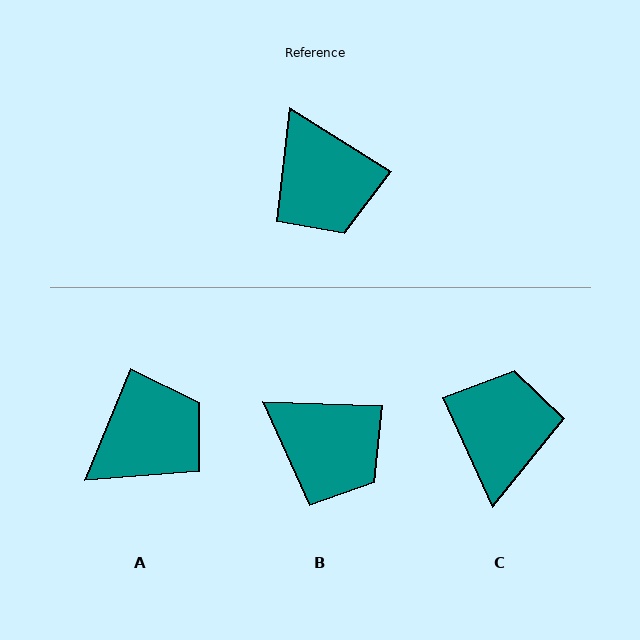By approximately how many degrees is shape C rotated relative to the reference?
Approximately 147 degrees counter-clockwise.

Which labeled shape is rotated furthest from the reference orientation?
C, about 147 degrees away.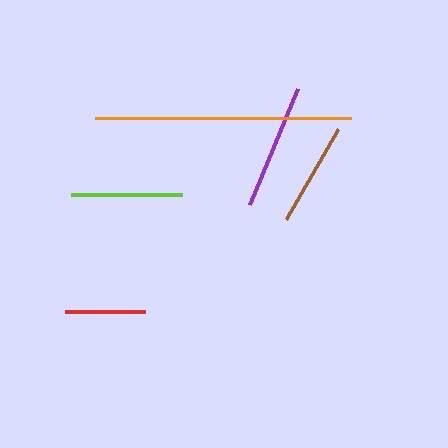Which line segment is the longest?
The orange line is the longest at approximately 256 pixels.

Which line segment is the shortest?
The red line is the shortest at approximately 80 pixels.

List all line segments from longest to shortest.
From longest to shortest: orange, purple, lime, brown, red.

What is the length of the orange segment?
The orange segment is approximately 256 pixels long.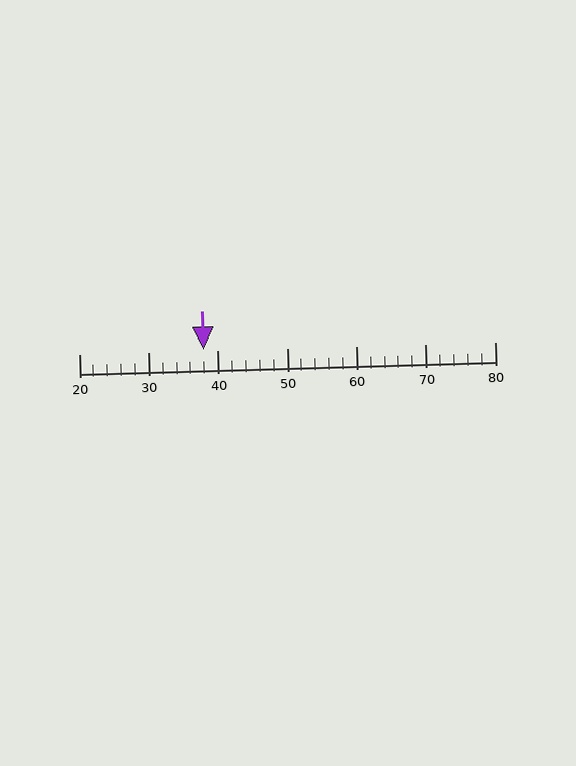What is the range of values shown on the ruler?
The ruler shows values from 20 to 80.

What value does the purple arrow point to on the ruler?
The purple arrow points to approximately 38.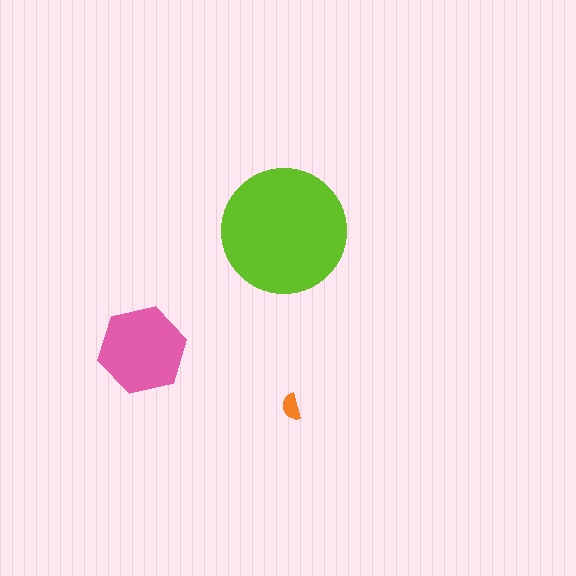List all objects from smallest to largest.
The orange semicircle, the pink hexagon, the lime circle.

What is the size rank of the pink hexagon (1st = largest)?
2nd.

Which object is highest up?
The lime circle is topmost.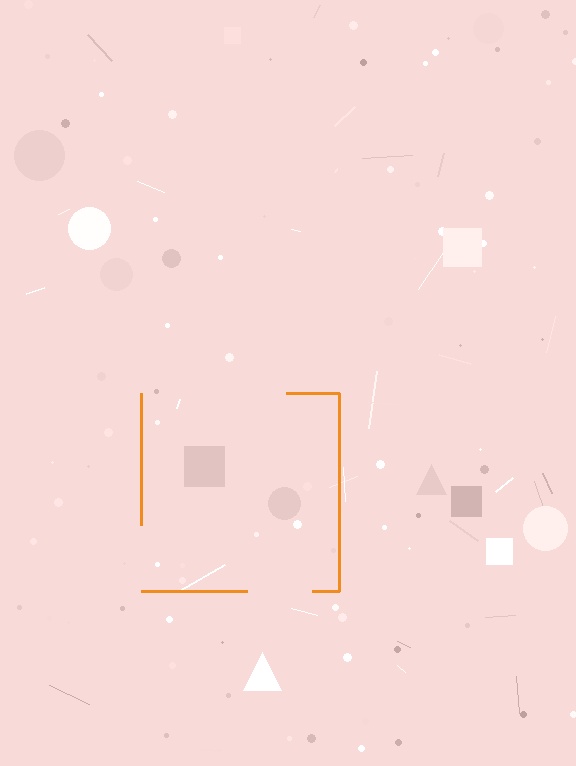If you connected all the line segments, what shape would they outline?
They would outline a square.